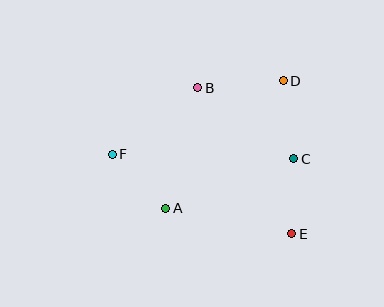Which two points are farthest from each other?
Points E and F are farthest from each other.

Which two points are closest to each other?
Points C and E are closest to each other.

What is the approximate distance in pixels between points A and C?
The distance between A and C is approximately 137 pixels.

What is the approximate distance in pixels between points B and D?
The distance between B and D is approximately 86 pixels.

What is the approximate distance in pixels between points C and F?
The distance between C and F is approximately 181 pixels.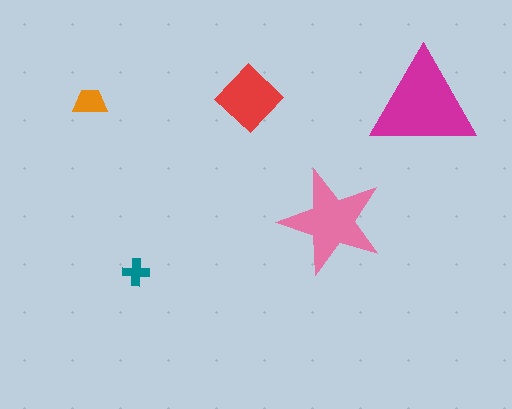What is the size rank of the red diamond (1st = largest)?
3rd.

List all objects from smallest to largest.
The teal cross, the orange trapezoid, the red diamond, the pink star, the magenta triangle.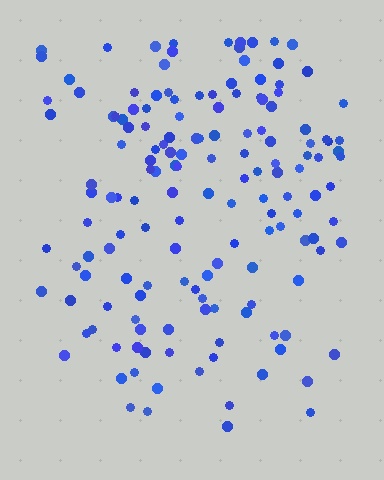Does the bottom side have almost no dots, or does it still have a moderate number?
Still a moderate number, just noticeably fewer than the top.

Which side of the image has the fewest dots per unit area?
The bottom.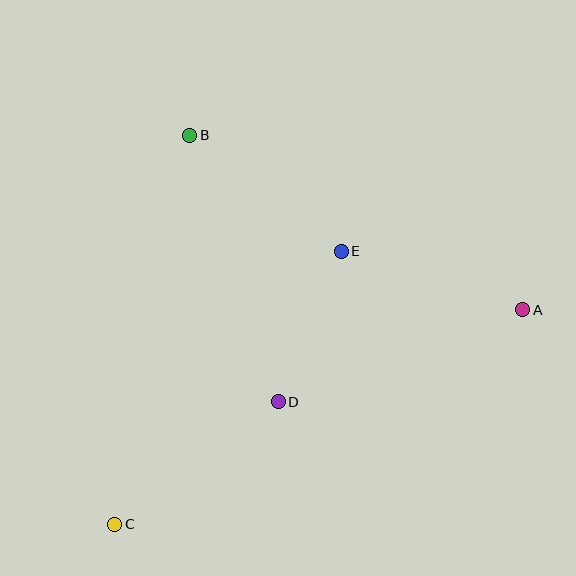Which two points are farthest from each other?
Points A and C are farthest from each other.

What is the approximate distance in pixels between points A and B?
The distance between A and B is approximately 376 pixels.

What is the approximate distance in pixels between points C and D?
The distance between C and D is approximately 204 pixels.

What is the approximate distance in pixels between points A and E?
The distance between A and E is approximately 191 pixels.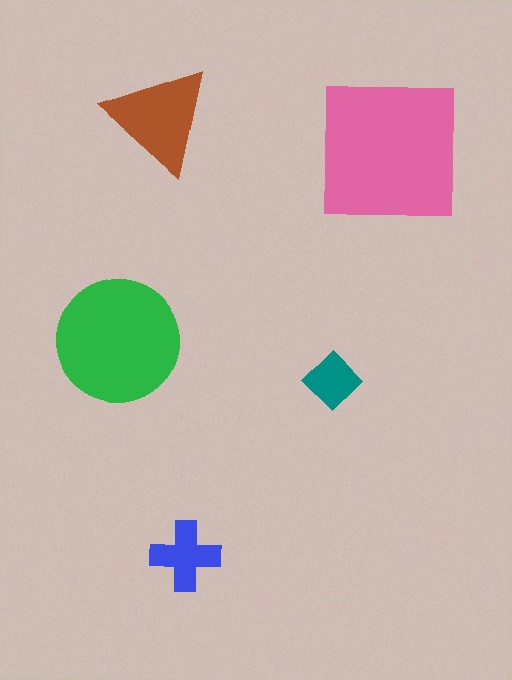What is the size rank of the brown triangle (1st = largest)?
3rd.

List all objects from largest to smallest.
The pink square, the green circle, the brown triangle, the blue cross, the teal diamond.